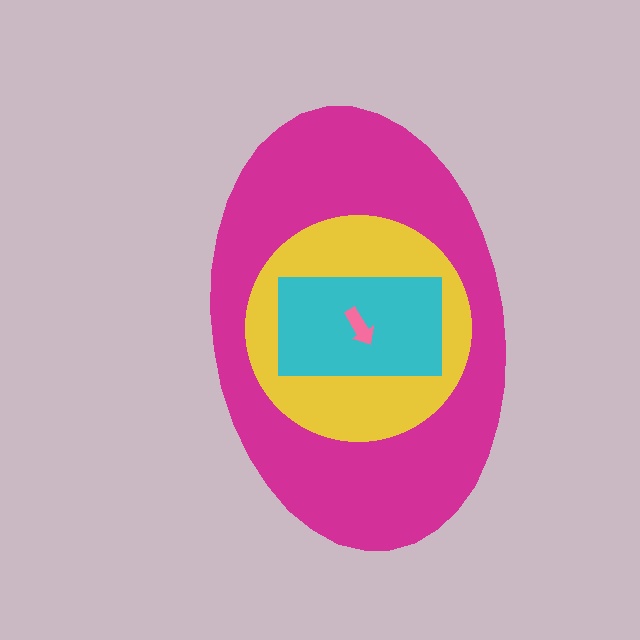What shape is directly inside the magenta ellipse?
The yellow circle.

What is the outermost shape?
The magenta ellipse.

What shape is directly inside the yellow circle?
The cyan rectangle.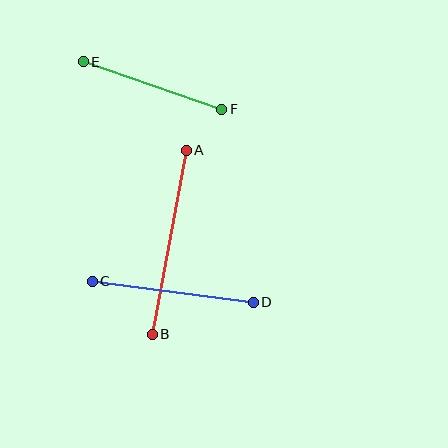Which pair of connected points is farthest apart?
Points A and B are farthest apart.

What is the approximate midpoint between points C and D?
The midpoint is at approximately (173, 292) pixels.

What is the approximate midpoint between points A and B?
The midpoint is at approximately (169, 242) pixels.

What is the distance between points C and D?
The distance is approximately 163 pixels.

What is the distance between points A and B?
The distance is approximately 187 pixels.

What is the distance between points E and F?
The distance is approximately 147 pixels.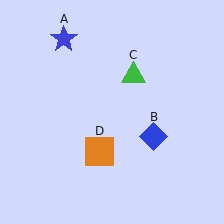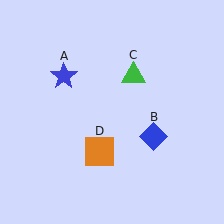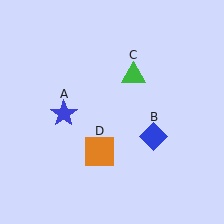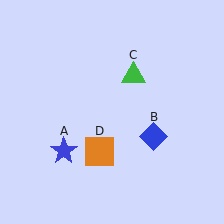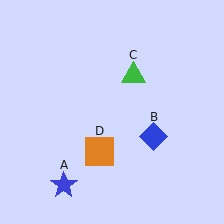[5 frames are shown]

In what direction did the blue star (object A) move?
The blue star (object A) moved down.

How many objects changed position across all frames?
1 object changed position: blue star (object A).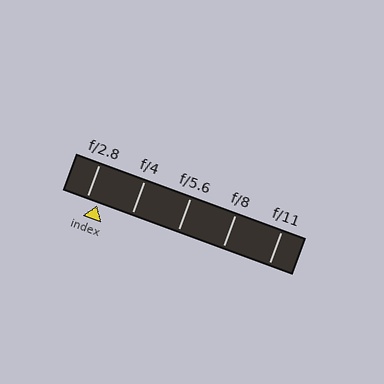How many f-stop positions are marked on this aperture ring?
There are 5 f-stop positions marked.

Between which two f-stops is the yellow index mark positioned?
The index mark is between f/2.8 and f/4.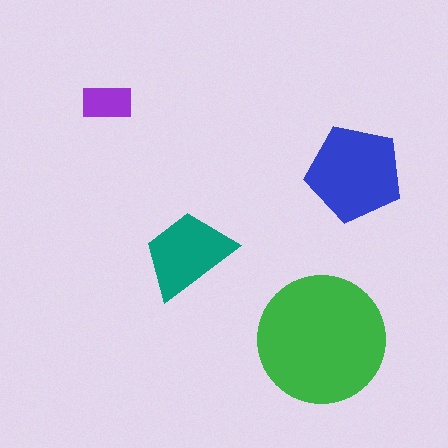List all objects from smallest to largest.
The purple rectangle, the teal trapezoid, the blue pentagon, the green circle.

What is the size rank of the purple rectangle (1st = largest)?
4th.